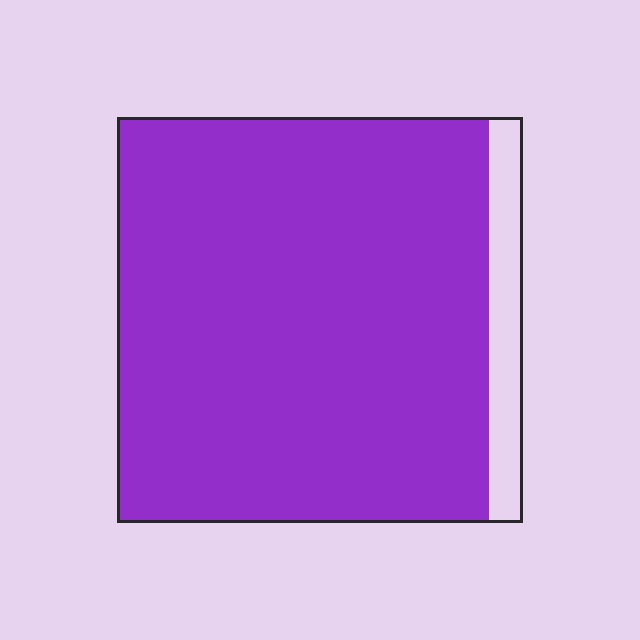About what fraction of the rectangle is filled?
About nine tenths (9/10).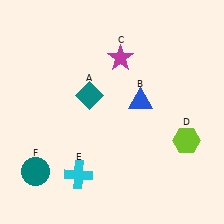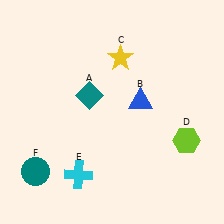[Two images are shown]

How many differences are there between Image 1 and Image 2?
There is 1 difference between the two images.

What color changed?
The star (C) changed from magenta in Image 1 to yellow in Image 2.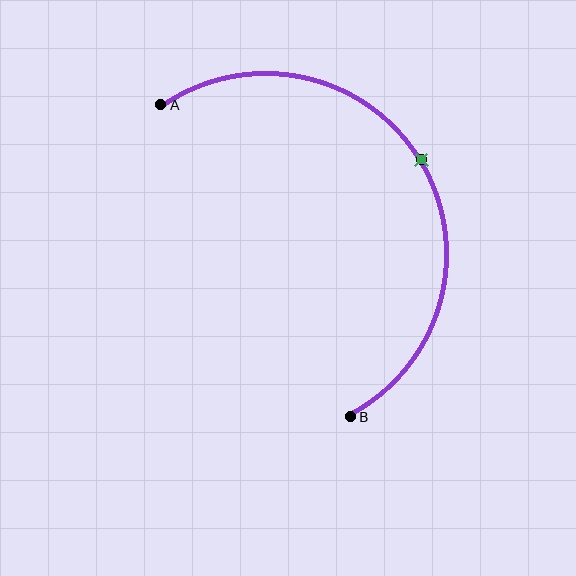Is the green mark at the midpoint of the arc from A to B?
Yes. The green mark lies on the arc at equal arc-length from both A and B — it is the arc midpoint.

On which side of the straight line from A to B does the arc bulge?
The arc bulges to the right of the straight line connecting A and B.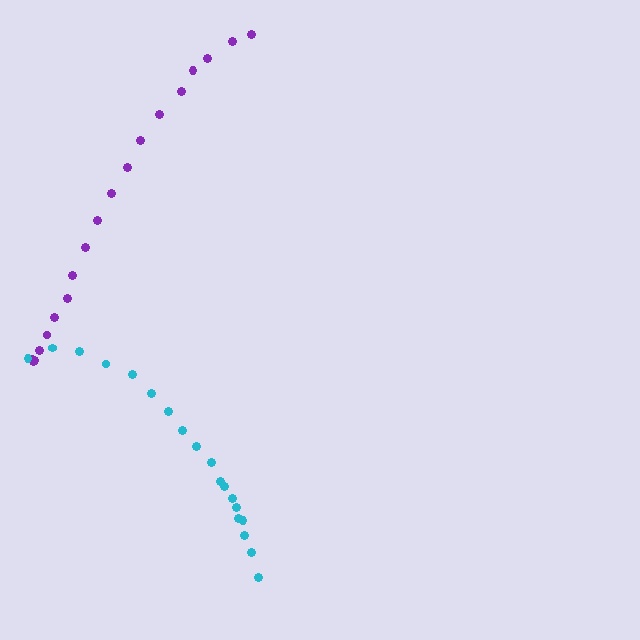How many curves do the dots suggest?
There are 2 distinct paths.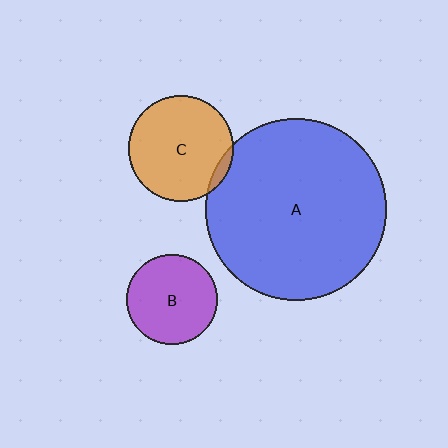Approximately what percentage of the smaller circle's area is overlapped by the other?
Approximately 5%.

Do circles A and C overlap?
Yes.